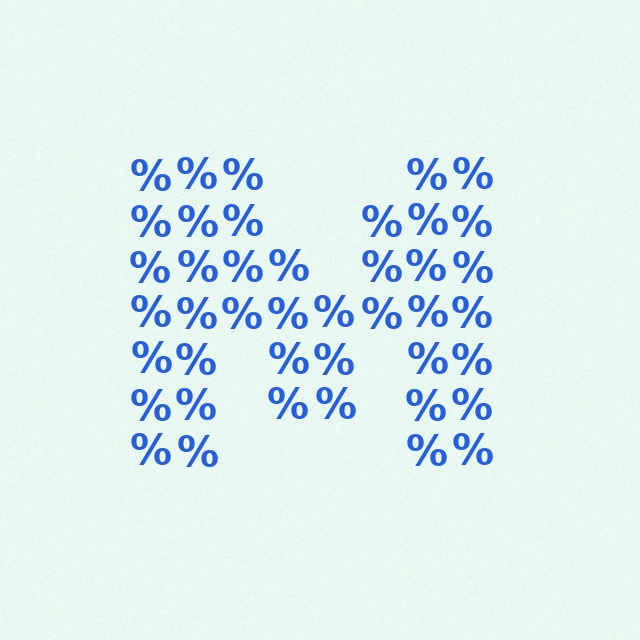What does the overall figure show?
The overall figure shows the letter M.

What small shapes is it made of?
It is made of small percent signs.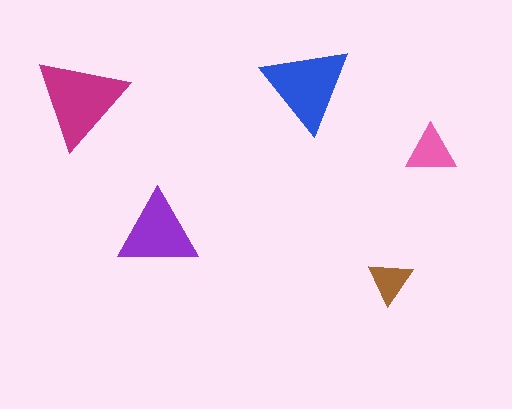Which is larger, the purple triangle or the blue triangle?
The blue one.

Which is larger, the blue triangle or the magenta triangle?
The magenta one.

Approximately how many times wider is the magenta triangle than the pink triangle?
About 2 times wider.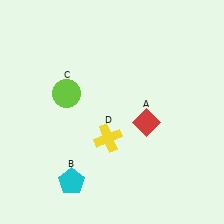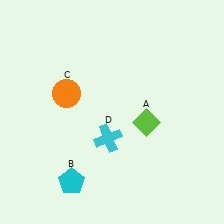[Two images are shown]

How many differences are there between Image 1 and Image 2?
There are 3 differences between the two images.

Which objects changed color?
A changed from red to lime. C changed from lime to orange. D changed from yellow to cyan.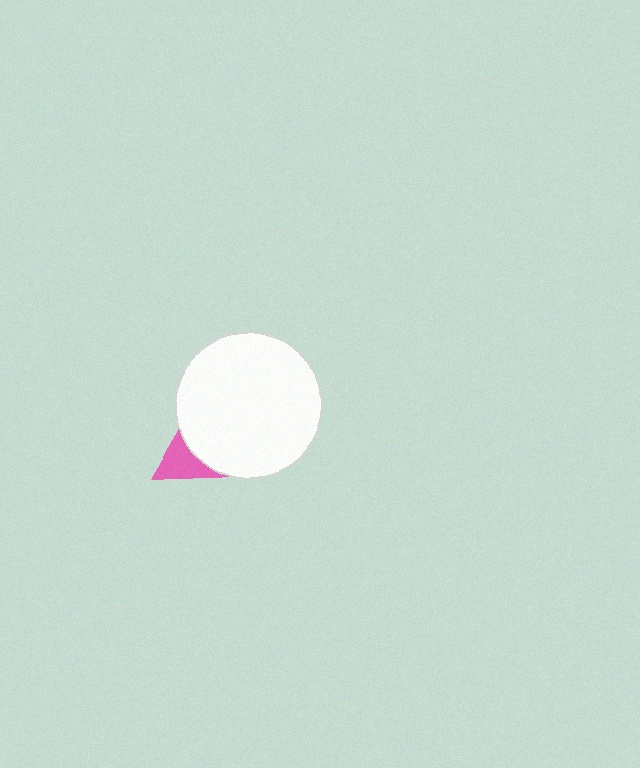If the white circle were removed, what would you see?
You would see the complete pink triangle.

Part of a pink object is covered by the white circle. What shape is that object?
It is a triangle.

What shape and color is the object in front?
The object in front is a white circle.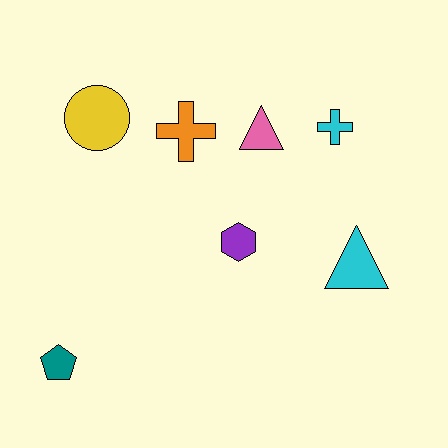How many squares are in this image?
There are no squares.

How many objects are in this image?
There are 7 objects.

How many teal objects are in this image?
There is 1 teal object.